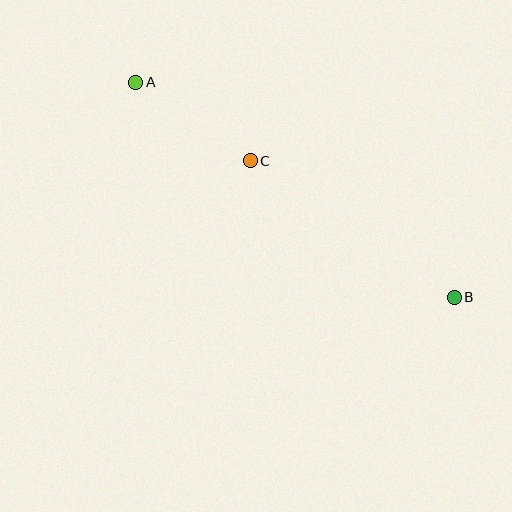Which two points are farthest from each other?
Points A and B are farthest from each other.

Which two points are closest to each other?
Points A and C are closest to each other.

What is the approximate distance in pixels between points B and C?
The distance between B and C is approximately 246 pixels.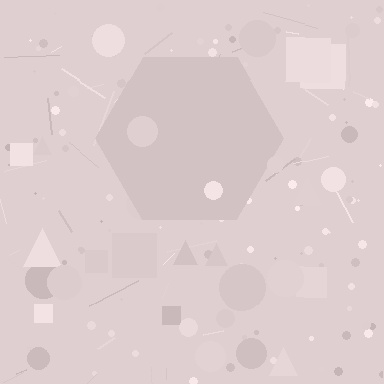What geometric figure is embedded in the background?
A hexagon is embedded in the background.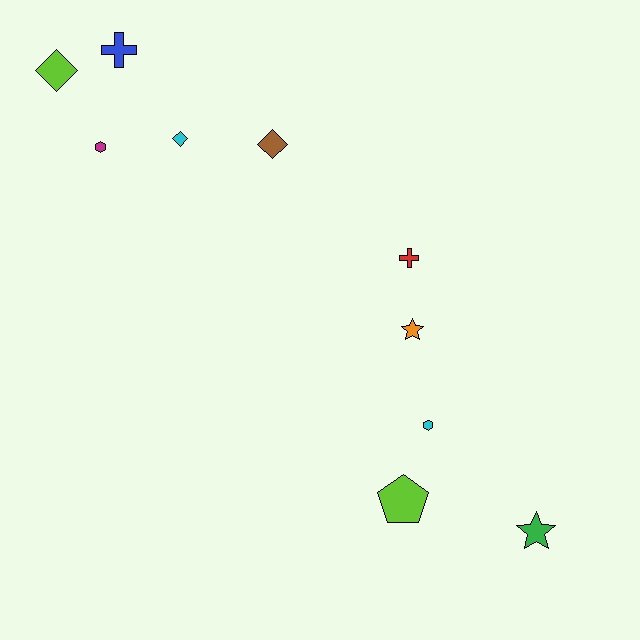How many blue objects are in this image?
There is 1 blue object.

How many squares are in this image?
There are no squares.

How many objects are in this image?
There are 10 objects.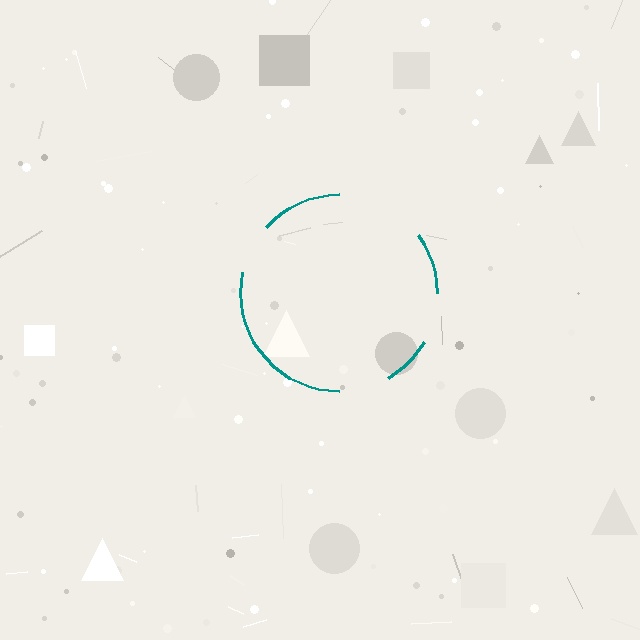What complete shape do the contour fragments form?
The contour fragments form a circle.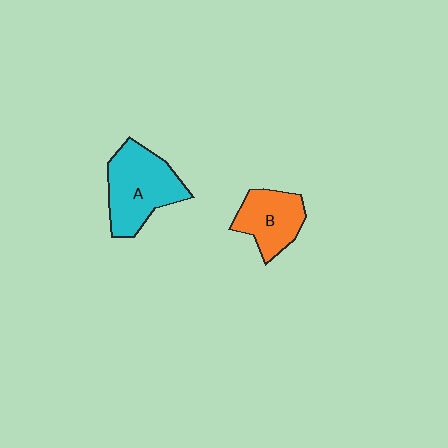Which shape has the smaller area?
Shape B (orange).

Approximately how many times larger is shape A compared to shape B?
Approximately 1.4 times.